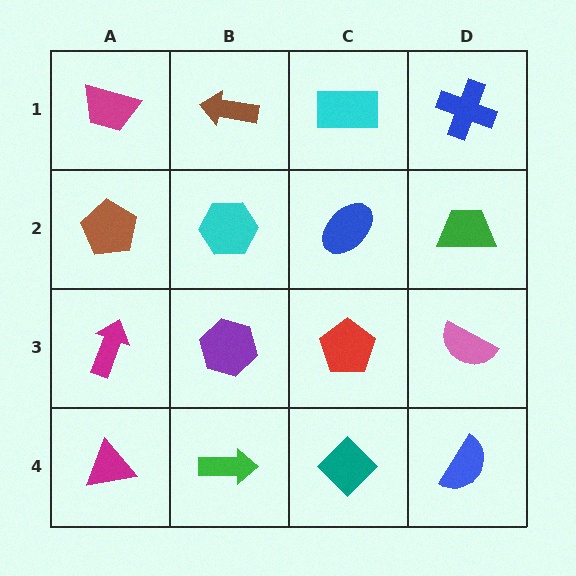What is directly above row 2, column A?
A magenta trapezoid.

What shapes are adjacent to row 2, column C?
A cyan rectangle (row 1, column C), a red pentagon (row 3, column C), a cyan hexagon (row 2, column B), a green trapezoid (row 2, column D).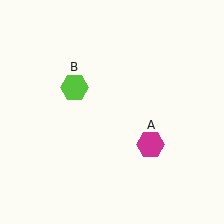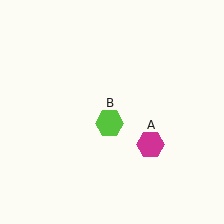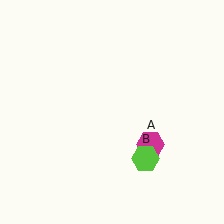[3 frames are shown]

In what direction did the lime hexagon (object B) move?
The lime hexagon (object B) moved down and to the right.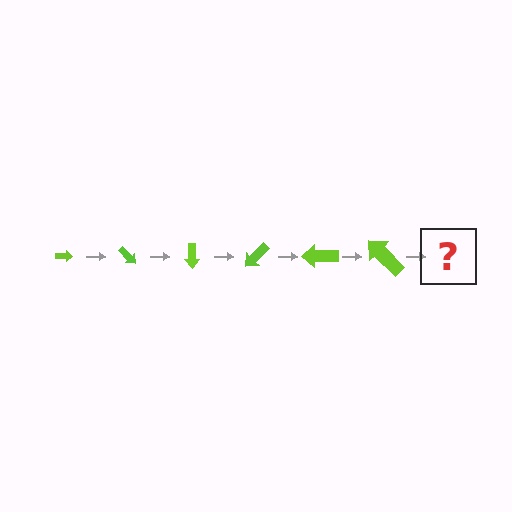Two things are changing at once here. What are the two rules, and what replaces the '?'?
The two rules are that the arrow grows larger each step and it rotates 45 degrees each step. The '?' should be an arrow, larger than the previous one and rotated 270 degrees from the start.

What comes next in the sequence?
The next element should be an arrow, larger than the previous one and rotated 270 degrees from the start.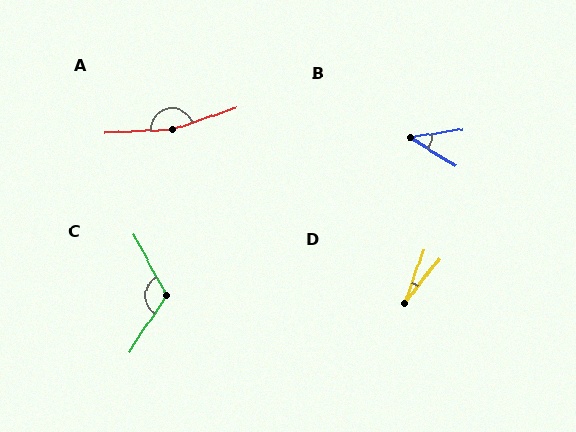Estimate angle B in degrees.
Approximately 41 degrees.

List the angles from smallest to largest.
D (18°), B (41°), C (117°), A (164°).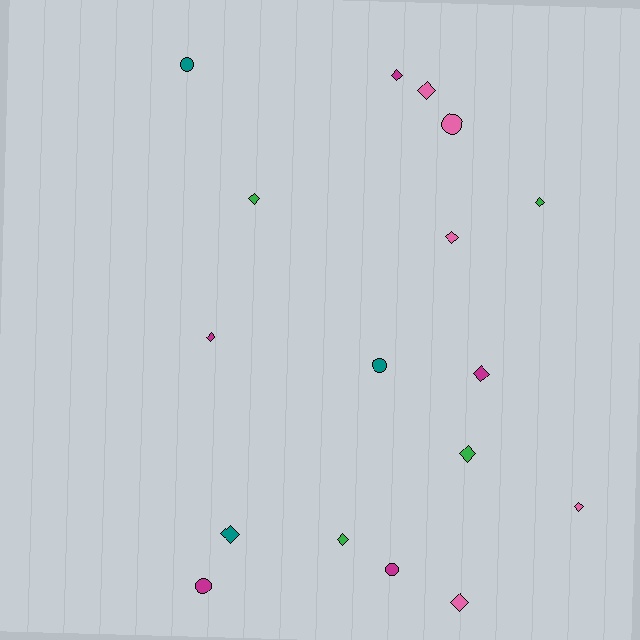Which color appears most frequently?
Magenta, with 5 objects.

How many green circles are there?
There are no green circles.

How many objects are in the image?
There are 17 objects.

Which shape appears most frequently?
Diamond, with 12 objects.